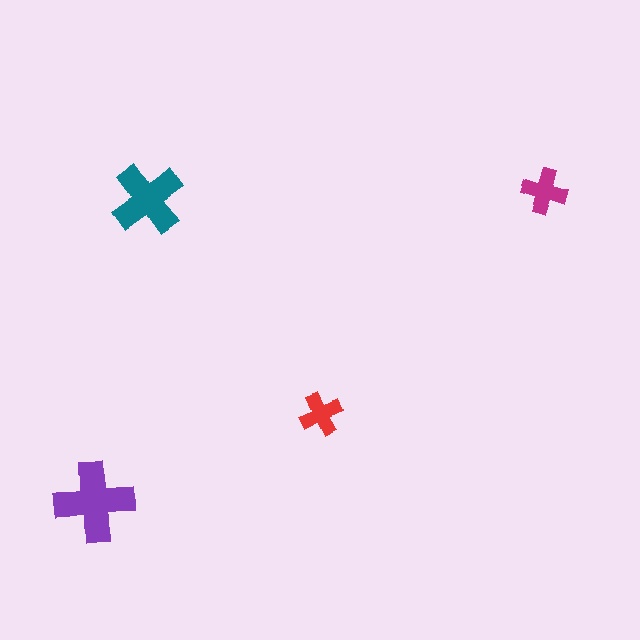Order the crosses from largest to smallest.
the purple one, the teal one, the magenta one, the red one.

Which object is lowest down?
The purple cross is bottommost.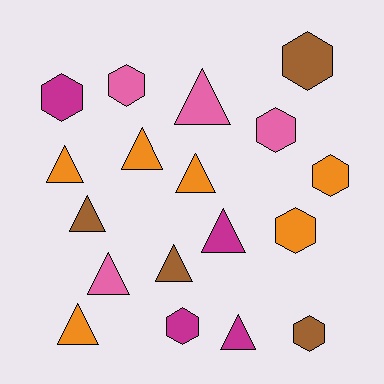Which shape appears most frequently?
Triangle, with 10 objects.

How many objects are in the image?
There are 18 objects.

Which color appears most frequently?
Orange, with 6 objects.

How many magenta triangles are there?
There are 2 magenta triangles.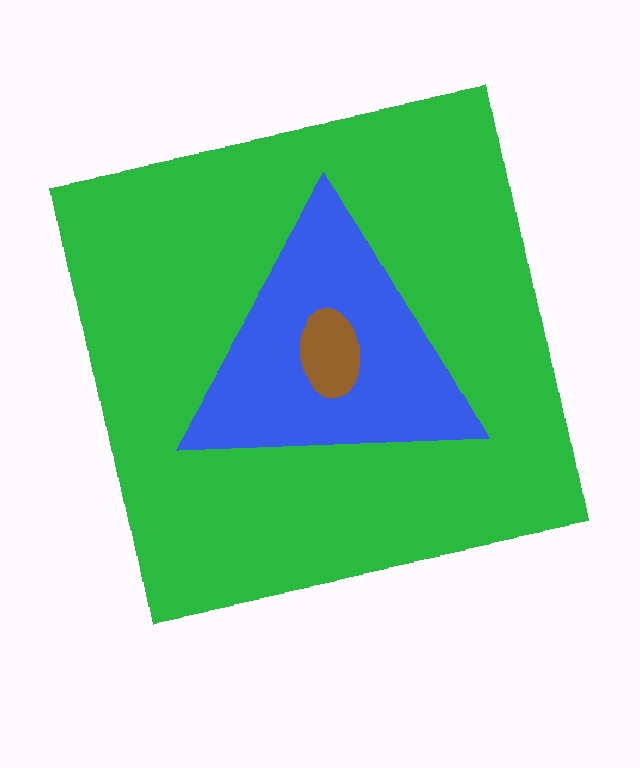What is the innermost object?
The brown ellipse.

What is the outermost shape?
The green square.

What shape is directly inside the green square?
The blue triangle.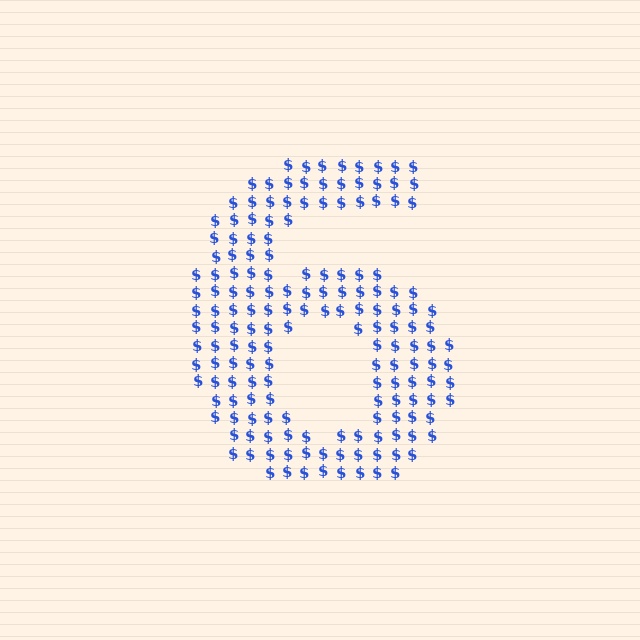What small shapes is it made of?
It is made of small dollar signs.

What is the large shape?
The large shape is the digit 6.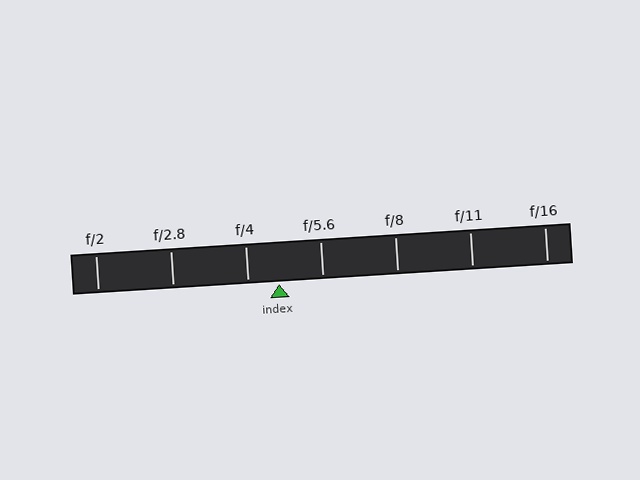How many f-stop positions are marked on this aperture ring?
There are 7 f-stop positions marked.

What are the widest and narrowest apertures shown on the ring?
The widest aperture shown is f/2 and the narrowest is f/16.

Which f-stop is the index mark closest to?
The index mark is closest to f/4.